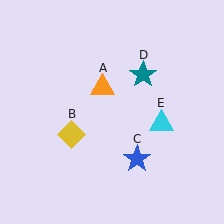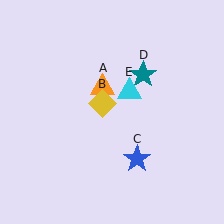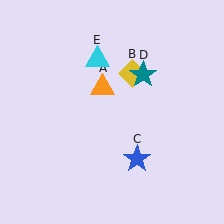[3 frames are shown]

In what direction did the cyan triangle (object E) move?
The cyan triangle (object E) moved up and to the left.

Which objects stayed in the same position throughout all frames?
Orange triangle (object A) and blue star (object C) and teal star (object D) remained stationary.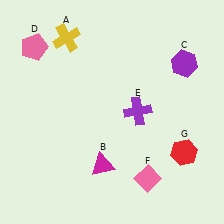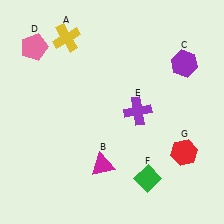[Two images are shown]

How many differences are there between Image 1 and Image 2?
There is 1 difference between the two images.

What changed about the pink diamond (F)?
In Image 1, F is pink. In Image 2, it changed to green.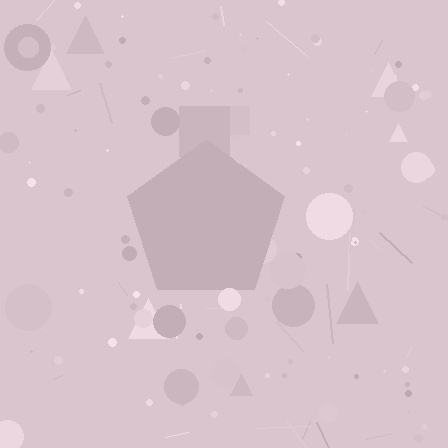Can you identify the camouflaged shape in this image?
The camouflaged shape is a pentagon.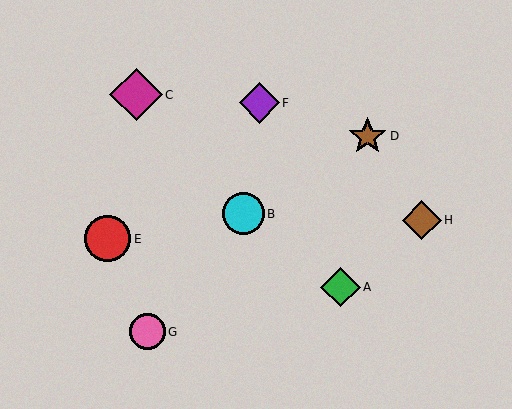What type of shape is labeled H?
Shape H is a brown diamond.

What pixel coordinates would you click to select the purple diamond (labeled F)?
Click at (259, 103) to select the purple diamond F.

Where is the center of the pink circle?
The center of the pink circle is at (147, 332).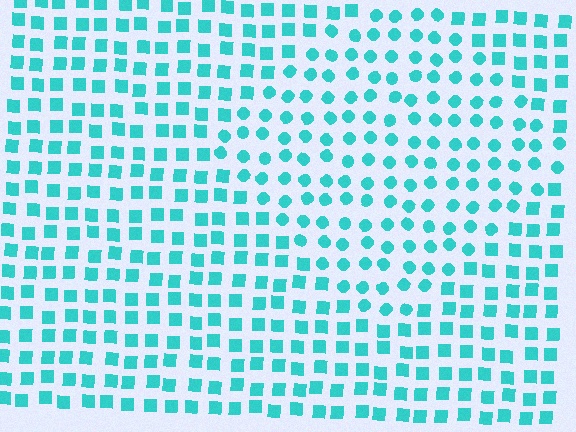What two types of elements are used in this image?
The image uses circles inside the diamond region and squares outside it.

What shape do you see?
I see a diamond.